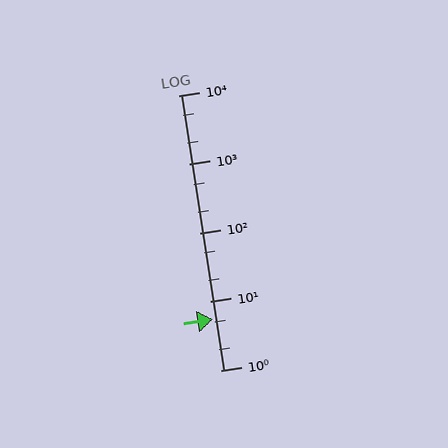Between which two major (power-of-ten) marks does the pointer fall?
The pointer is between 1 and 10.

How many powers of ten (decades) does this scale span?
The scale spans 4 decades, from 1 to 10000.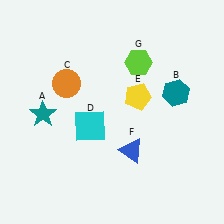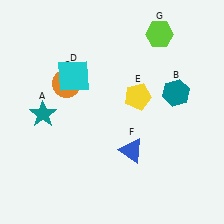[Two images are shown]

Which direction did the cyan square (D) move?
The cyan square (D) moved up.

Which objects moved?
The objects that moved are: the cyan square (D), the lime hexagon (G).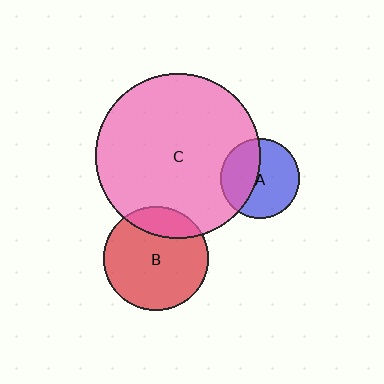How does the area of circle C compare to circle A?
Approximately 4.3 times.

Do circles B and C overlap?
Yes.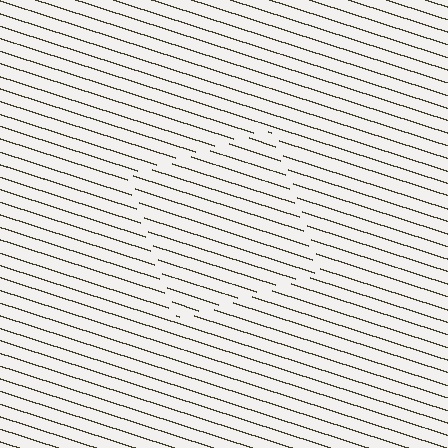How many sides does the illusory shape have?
4 sides — the line-ends trace a square.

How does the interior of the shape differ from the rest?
The interior of the shape contains the same grating, shifted by half a period — the contour is defined by the phase discontinuity where line-ends from the inner and outer gratings abut.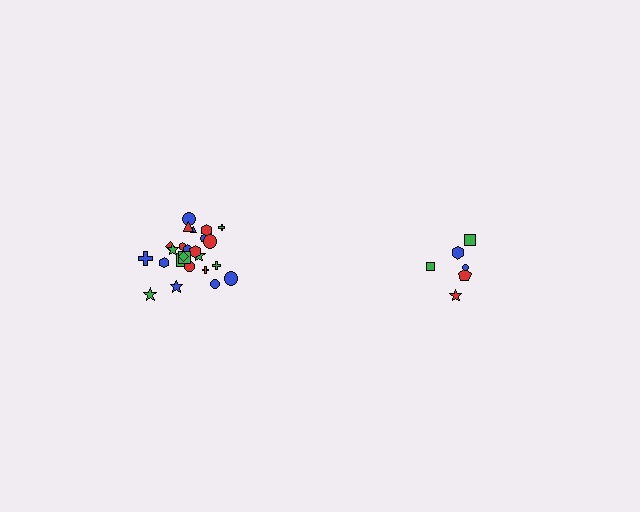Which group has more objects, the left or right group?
The left group.